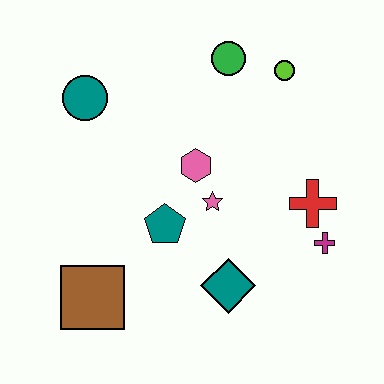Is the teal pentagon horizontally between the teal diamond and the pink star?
No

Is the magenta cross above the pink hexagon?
No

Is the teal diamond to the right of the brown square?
Yes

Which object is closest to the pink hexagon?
The pink star is closest to the pink hexagon.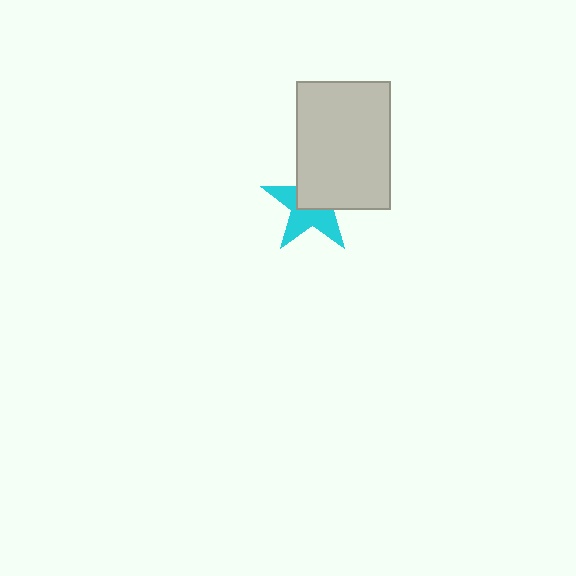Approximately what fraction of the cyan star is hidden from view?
Roughly 49% of the cyan star is hidden behind the light gray rectangle.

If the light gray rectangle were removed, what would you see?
You would see the complete cyan star.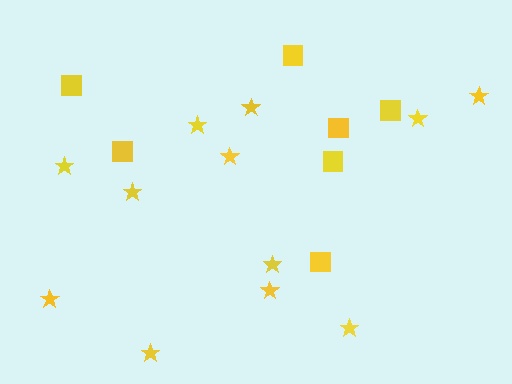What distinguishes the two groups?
There are 2 groups: one group of squares (7) and one group of stars (12).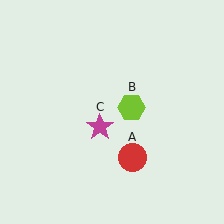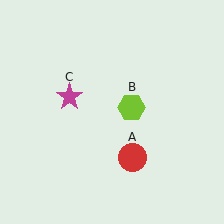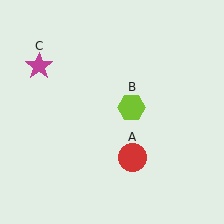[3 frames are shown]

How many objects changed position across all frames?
1 object changed position: magenta star (object C).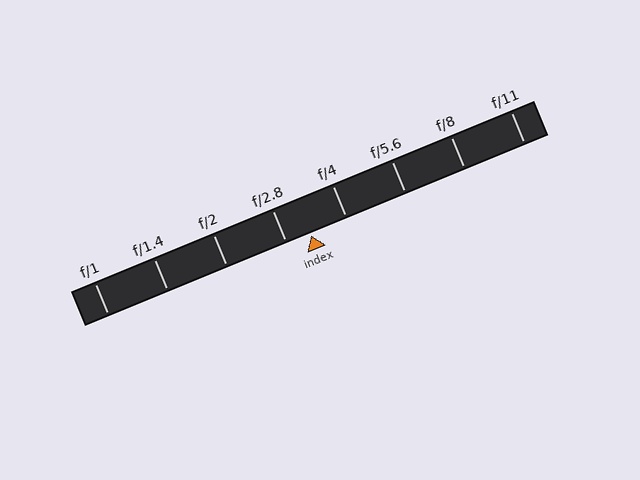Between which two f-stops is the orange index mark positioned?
The index mark is between f/2.8 and f/4.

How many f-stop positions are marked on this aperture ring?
There are 8 f-stop positions marked.